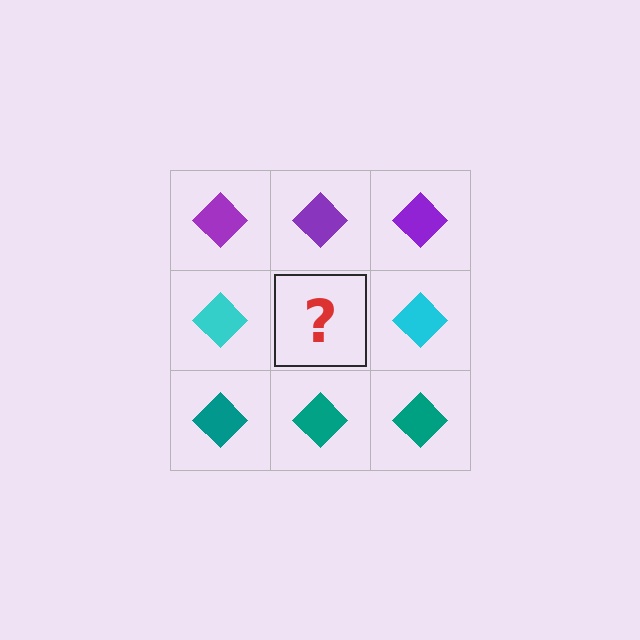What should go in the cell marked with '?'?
The missing cell should contain a cyan diamond.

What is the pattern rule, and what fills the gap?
The rule is that each row has a consistent color. The gap should be filled with a cyan diamond.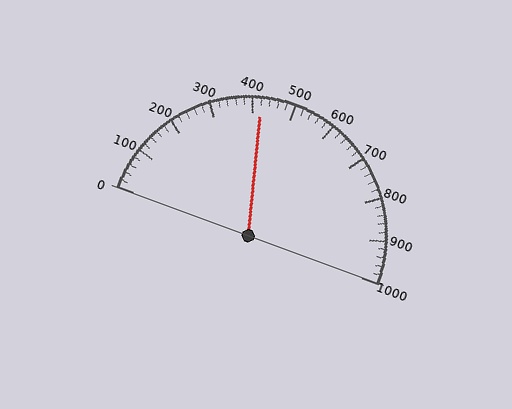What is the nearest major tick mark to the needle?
The nearest major tick mark is 400.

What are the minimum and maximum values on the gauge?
The gauge ranges from 0 to 1000.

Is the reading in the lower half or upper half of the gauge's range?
The reading is in the lower half of the range (0 to 1000).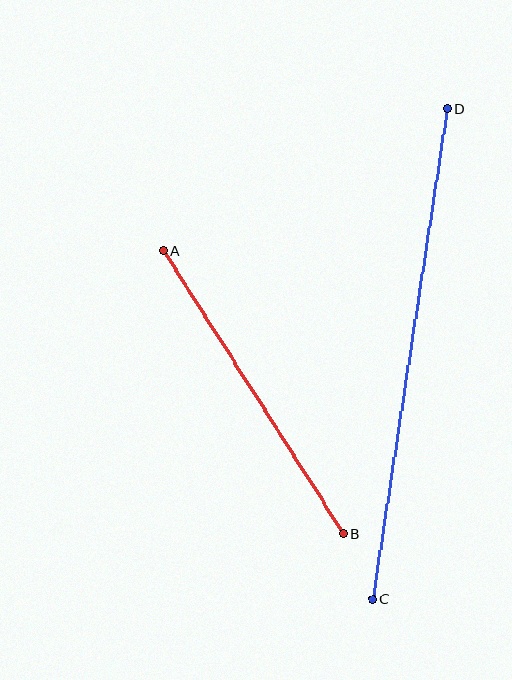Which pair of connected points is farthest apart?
Points C and D are farthest apart.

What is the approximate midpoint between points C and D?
The midpoint is at approximately (410, 354) pixels.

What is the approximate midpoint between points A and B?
The midpoint is at approximately (253, 392) pixels.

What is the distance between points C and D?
The distance is approximately 496 pixels.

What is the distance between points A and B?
The distance is approximately 335 pixels.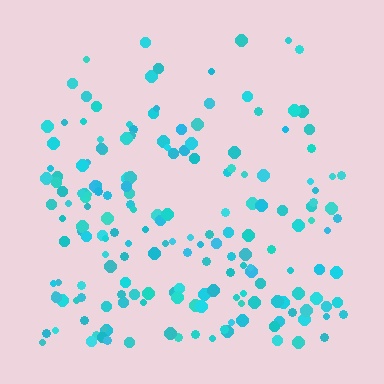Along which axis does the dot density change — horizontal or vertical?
Vertical.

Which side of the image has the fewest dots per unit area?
The top.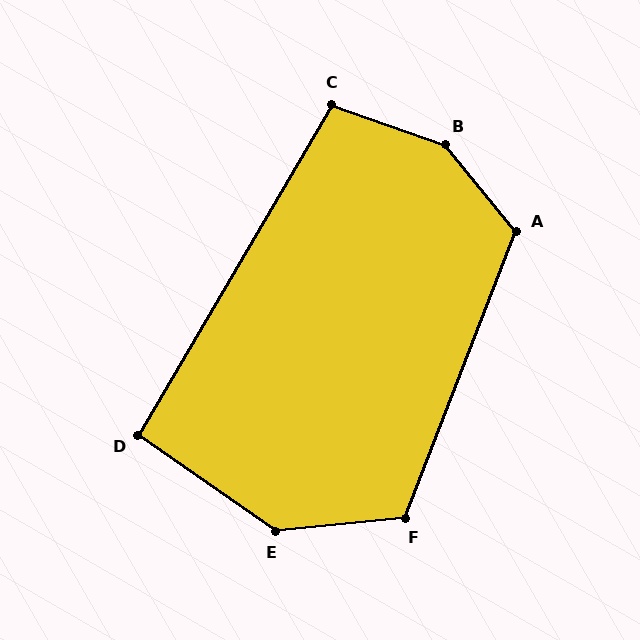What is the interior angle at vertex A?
Approximately 119 degrees (obtuse).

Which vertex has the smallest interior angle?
D, at approximately 94 degrees.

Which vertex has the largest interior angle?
B, at approximately 149 degrees.